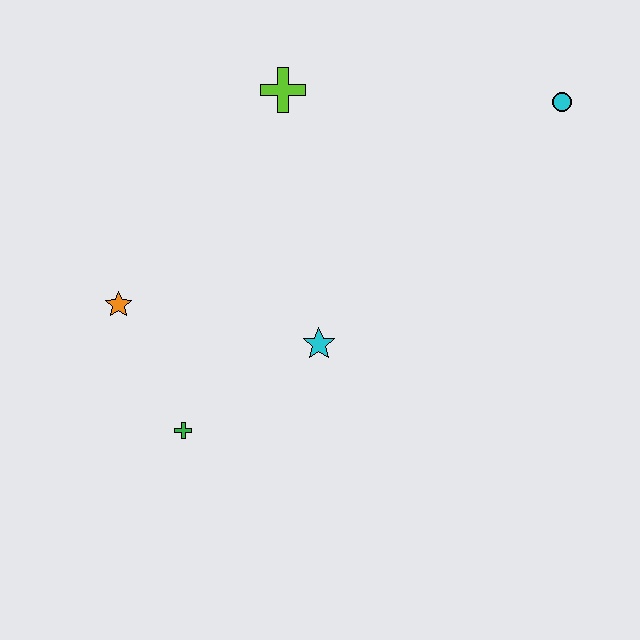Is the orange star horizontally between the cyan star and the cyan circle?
No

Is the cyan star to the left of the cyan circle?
Yes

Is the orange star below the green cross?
No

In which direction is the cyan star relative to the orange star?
The cyan star is to the right of the orange star.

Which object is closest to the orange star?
The green cross is closest to the orange star.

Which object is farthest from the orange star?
The cyan circle is farthest from the orange star.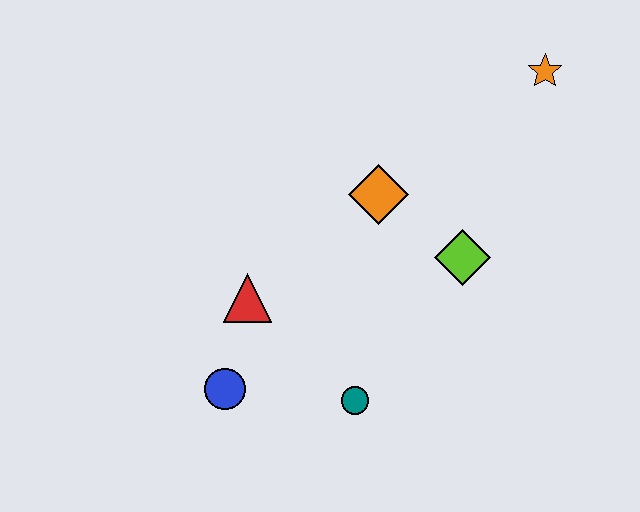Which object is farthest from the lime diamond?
The blue circle is farthest from the lime diamond.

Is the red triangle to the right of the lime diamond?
No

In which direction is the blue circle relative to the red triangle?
The blue circle is below the red triangle.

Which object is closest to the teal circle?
The blue circle is closest to the teal circle.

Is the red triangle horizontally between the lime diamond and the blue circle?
Yes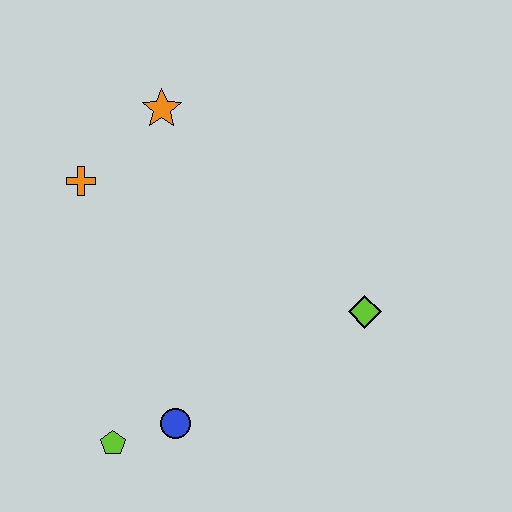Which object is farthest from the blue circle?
The orange star is farthest from the blue circle.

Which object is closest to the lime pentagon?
The blue circle is closest to the lime pentagon.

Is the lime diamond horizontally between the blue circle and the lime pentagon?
No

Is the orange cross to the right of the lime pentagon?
No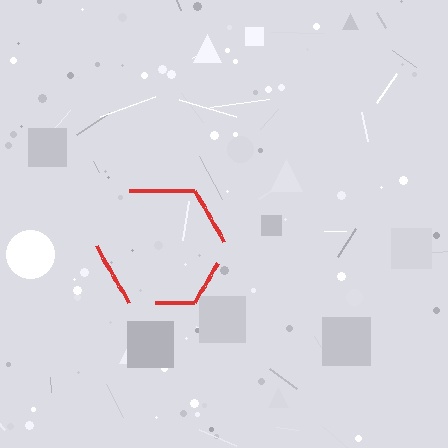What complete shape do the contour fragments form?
The contour fragments form a hexagon.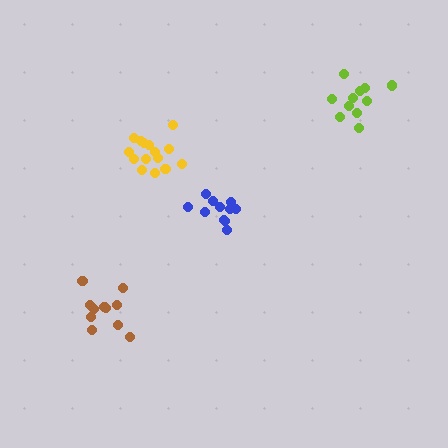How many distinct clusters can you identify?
There are 4 distinct clusters.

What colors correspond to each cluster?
The clusters are colored: yellow, lime, brown, blue.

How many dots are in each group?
Group 1: 16 dots, Group 2: 12 dots, Group 3: 11 dots, Group 4: 11 dots (50 total).